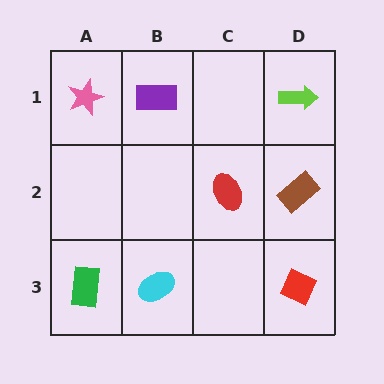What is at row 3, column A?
A green rectangle.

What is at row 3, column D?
A red diamond.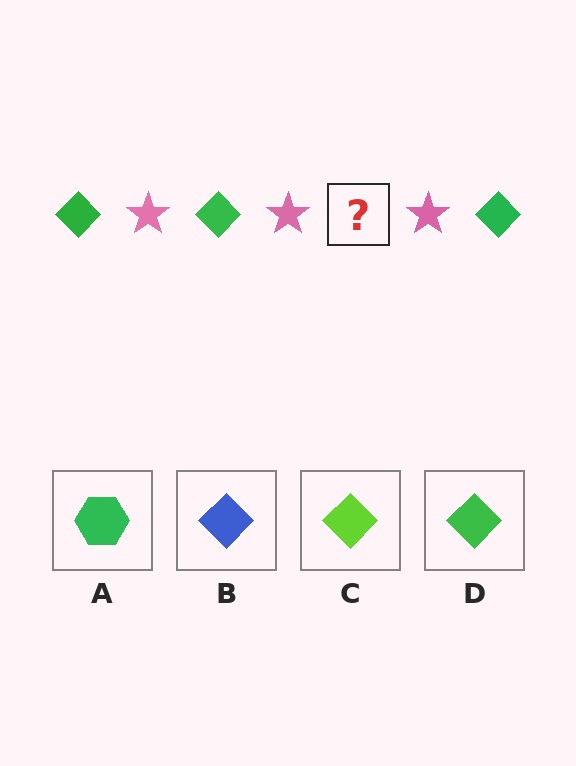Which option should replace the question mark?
Option D.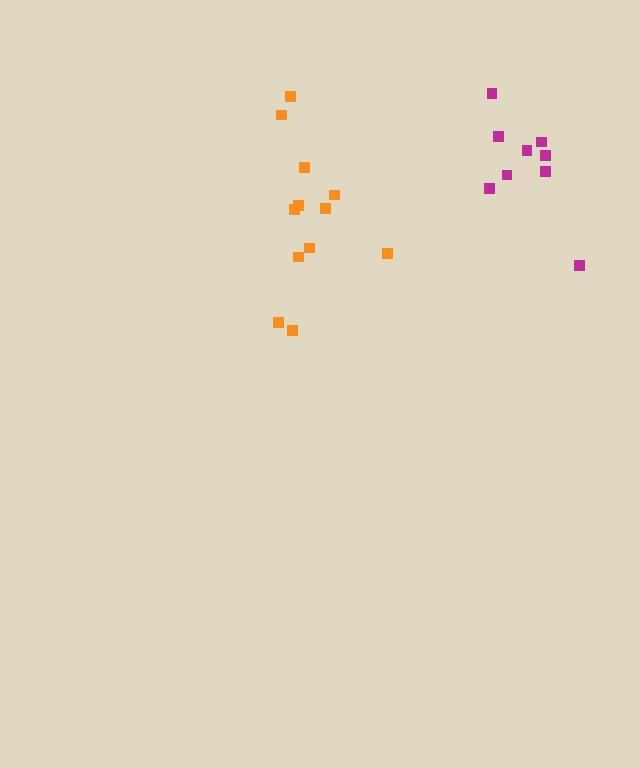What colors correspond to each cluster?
The clusters are colored: orange, magenta.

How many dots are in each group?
Group 1: 12 dots, Group 2: 9 dots (21 total).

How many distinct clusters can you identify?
There are 2 distinct clusters.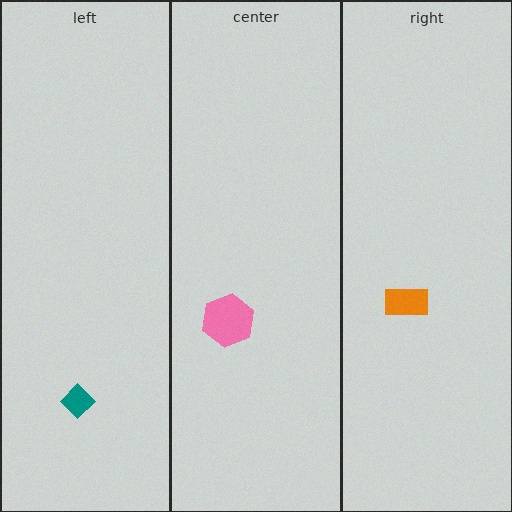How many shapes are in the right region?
1.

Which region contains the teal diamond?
The left region.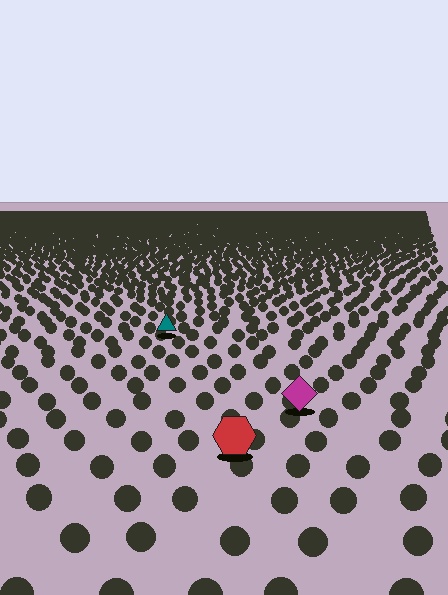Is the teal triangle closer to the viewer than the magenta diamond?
No. The magenta diamond is closer — you can tell from the texture gradient: the ground texture is coarser near it.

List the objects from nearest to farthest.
From nearest to farthest: the red hexagon, the magenta diamond, the teal triangle.